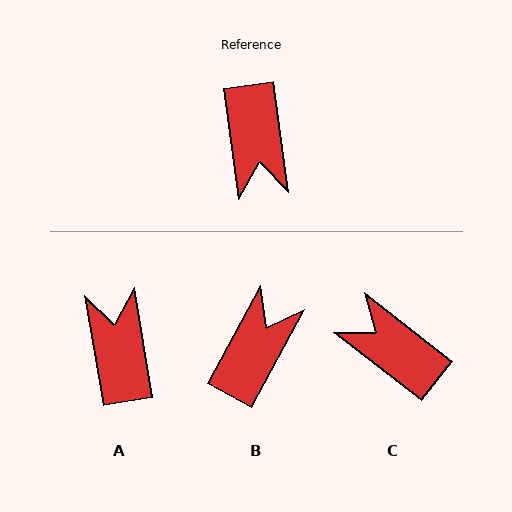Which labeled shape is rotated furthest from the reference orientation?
A, about 178 degrees away.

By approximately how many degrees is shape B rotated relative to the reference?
Approximately 144 degrees counter-clockwise.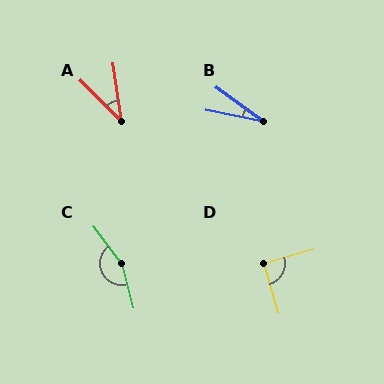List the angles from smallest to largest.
B (25°), A (37°), D (90°), C (157°).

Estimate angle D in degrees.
Approximately 90 degrees.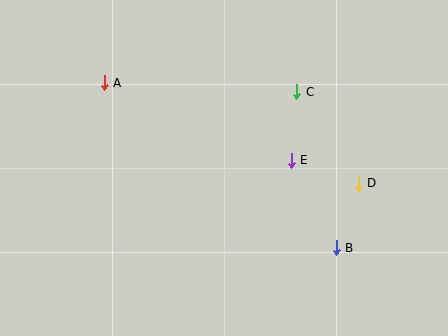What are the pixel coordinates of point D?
Point D is at (358, 183).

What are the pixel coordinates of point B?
Point B is at (336, 248).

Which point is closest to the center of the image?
Point E at (291, 160) is closest to the center.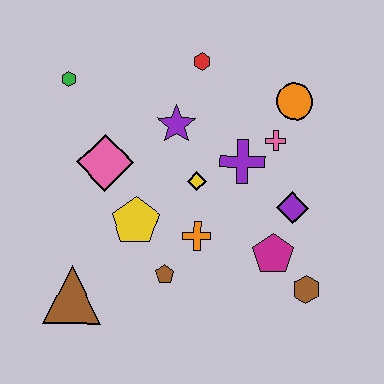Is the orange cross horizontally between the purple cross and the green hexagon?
Yes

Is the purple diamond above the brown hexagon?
Yes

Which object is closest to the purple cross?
The pink cross is closest to the purple cross.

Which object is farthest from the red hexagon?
The brown triangle is farthest from the red hexagon.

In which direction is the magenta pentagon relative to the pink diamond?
The magenta pentagon is to the right of the pink diamond.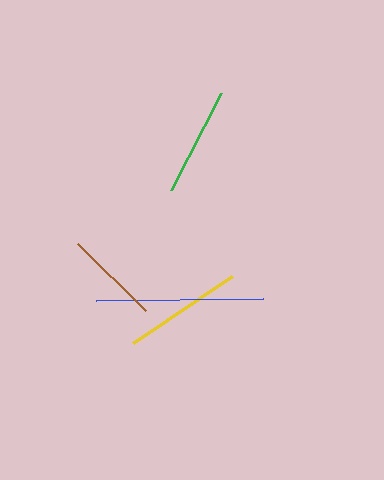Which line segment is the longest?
The blue line is the longest at approximately 167 pixels.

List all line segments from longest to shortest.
From longest to shortest: blue, yellow, green, brown.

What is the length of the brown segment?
The brown segment is approximately 95 pixels long.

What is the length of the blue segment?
The blue segment is approximately 167 pixels long.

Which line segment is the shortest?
The brown line is the shortest at approximately 95 pixels.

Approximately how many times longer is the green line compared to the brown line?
The green line is approximately 1.2 times the length of the brown line.